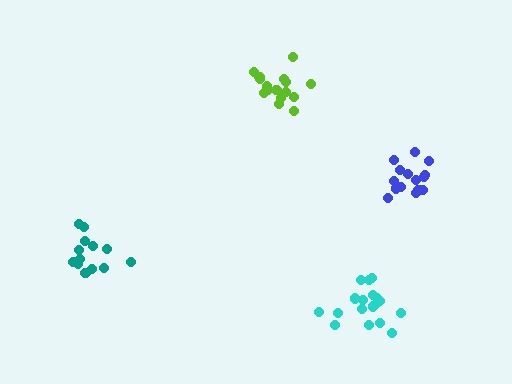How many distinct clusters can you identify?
There are 4 distinct clusters.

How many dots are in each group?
Group 1: 16 dots, Group 2: 18 dots, Group 3: 18 dots, Group 4: 13 dots (65 total).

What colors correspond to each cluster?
The clusters are colored: blue, cyan, lime, teal.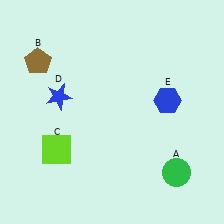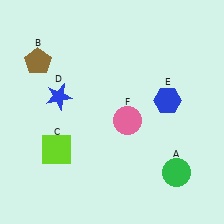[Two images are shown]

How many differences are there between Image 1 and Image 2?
There is 1 difference between the two images.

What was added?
A pink circle (F) was added in Image 2.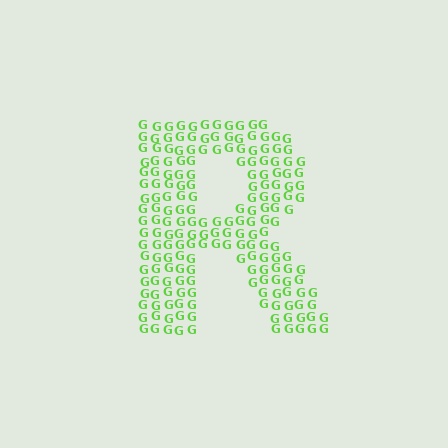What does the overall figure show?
The overall figure shows the letter R.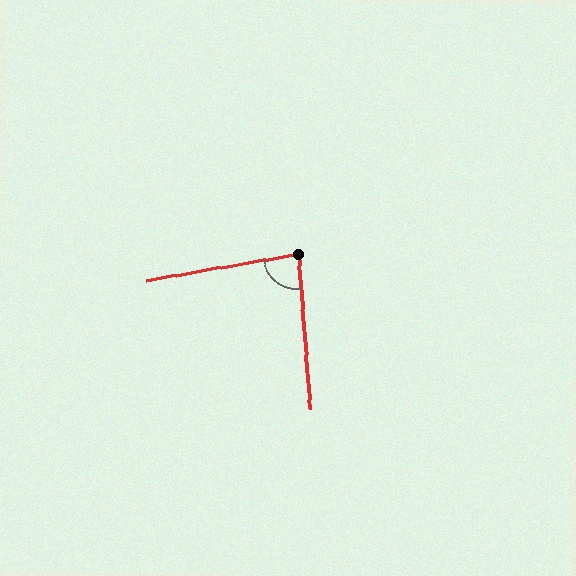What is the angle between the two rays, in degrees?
Approximately 84 degrees.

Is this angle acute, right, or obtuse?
It is acute.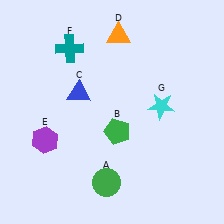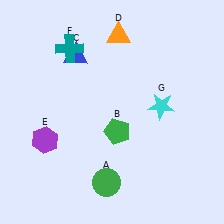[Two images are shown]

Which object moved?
The blue triangle (C) moved up.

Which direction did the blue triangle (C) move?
The blue triangle (C) moved up.